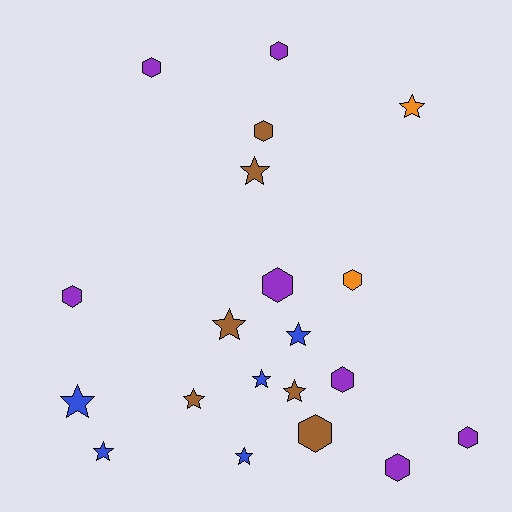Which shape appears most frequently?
Hexagon, with 10 objects.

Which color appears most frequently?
Purple, with 7 objects.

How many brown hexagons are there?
There are 2 brown hexagons.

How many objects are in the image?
There are 20 objects.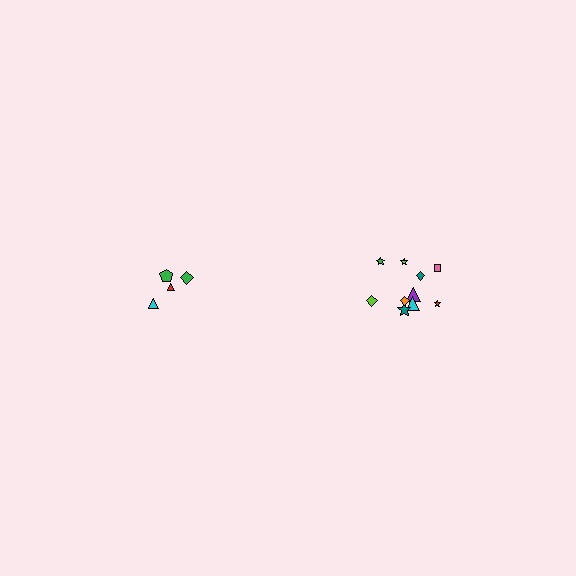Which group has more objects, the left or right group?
The right group.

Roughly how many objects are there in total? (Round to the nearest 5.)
Roughly 15 objects in total.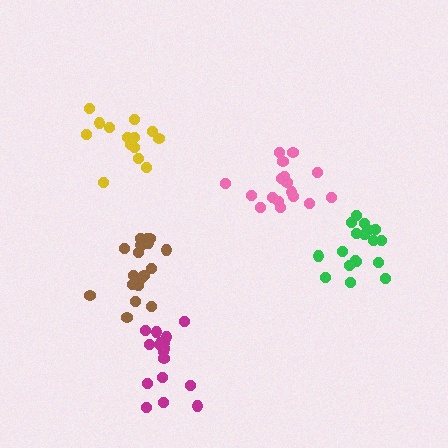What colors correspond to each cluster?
The clusters are colored: magenta, yellow, green, brown, pink.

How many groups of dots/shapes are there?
There are 5 groups.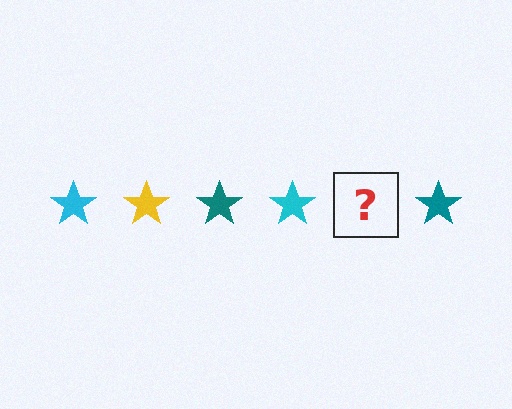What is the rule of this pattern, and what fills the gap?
The rule is that the pattern cycles through cyan, yellow, teal stars. The gap should be filled with a yellow star.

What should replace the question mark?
The question mark should be replaced with a yellow star.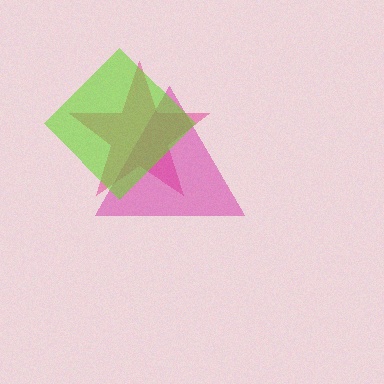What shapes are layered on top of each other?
The layered shapes are: a pink star, a magenta triangle, a lime diamond.